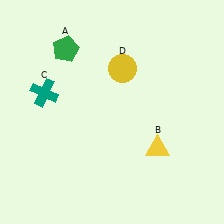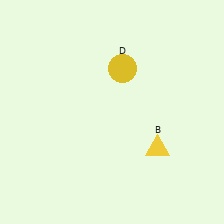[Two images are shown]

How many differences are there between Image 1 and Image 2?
There are 2 differences between the two images.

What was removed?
The teal cross (C), the green pentagon (A) were removed in Image 2.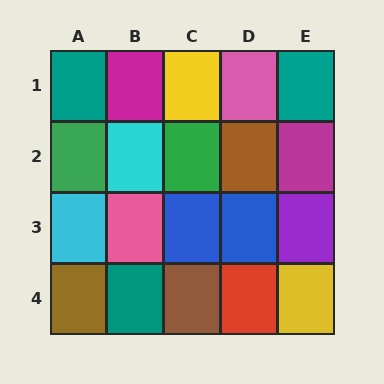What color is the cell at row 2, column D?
Brown.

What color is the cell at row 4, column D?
Red.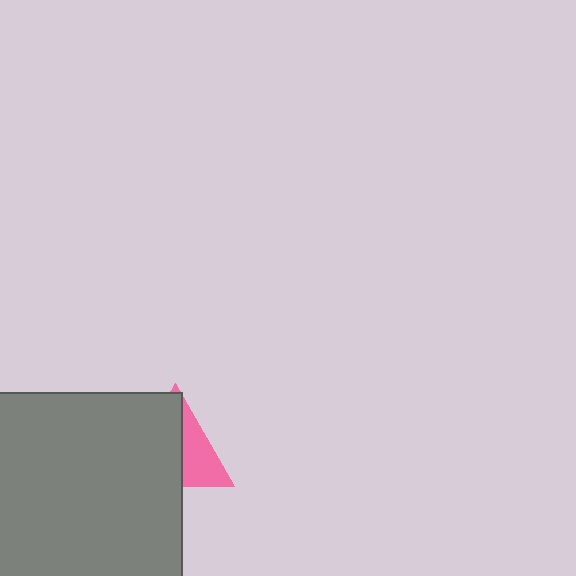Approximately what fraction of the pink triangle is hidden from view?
Roughly 62% of the pink triangle is hidden behind the gray rectangle.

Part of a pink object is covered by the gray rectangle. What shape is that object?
It is a triangle.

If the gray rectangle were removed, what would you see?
You would see the complete pink triangle.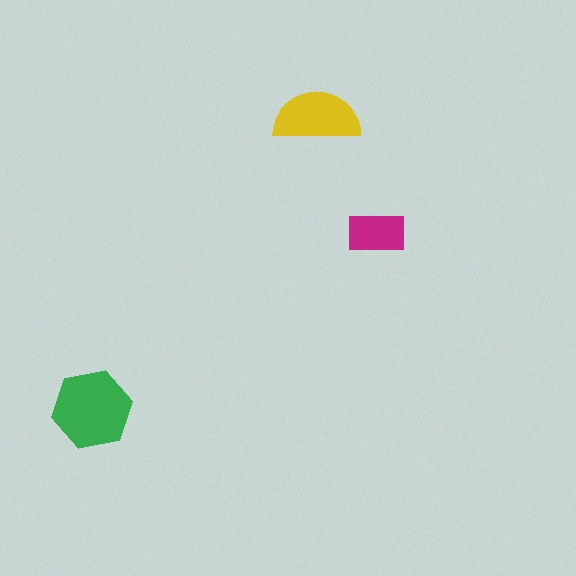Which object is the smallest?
The magenta rectangle.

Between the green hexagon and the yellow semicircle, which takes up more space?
The green hexagon.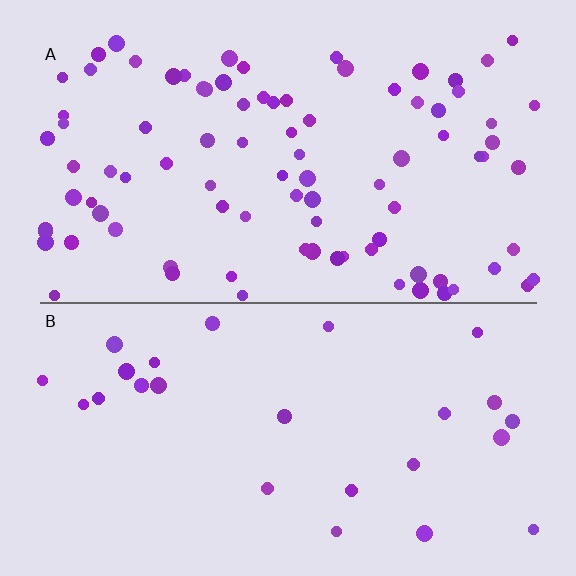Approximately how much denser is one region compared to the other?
Approximately 3.5× — region A over region B.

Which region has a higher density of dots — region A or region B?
A (the top).